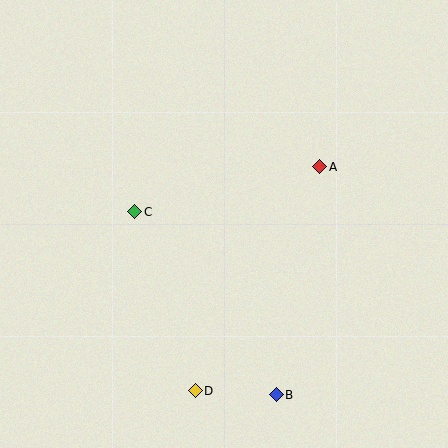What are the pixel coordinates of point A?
Point A is at (320, 167).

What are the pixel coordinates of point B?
Point B is at (276, 395).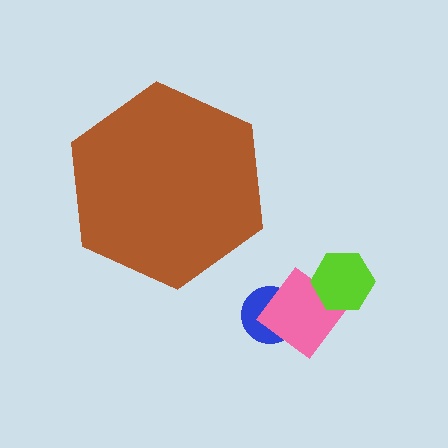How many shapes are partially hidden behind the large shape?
0 shapes are partially hidden.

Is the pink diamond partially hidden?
No, the pink diamond is fully visible.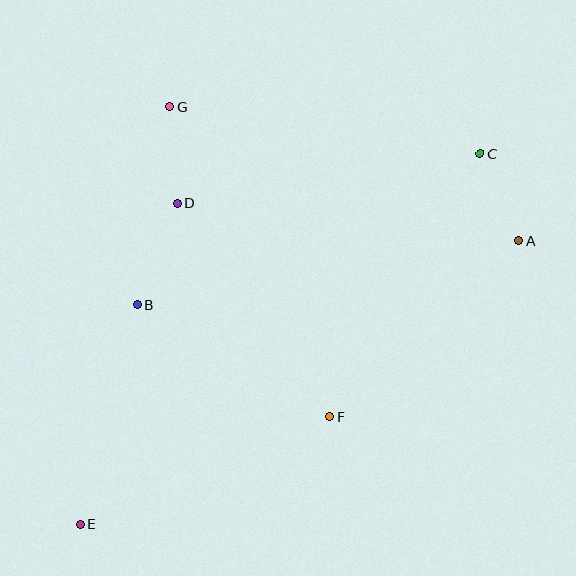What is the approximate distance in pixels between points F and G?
The distance between F and G is approximately 349 pixels.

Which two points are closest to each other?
Points A and C are closest to each other.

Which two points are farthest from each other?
Points C and E are farthest from each other.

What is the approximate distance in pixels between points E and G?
The distance between E and G is approximately 427 pixels.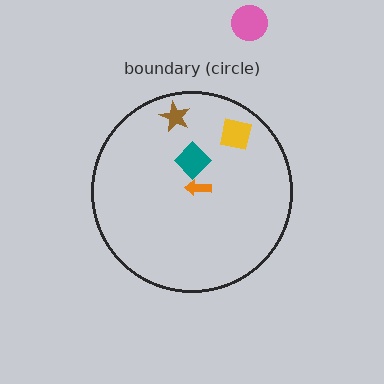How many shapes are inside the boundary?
4 inside, 1 outside.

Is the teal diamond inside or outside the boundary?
Inside.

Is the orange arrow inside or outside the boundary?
Inside.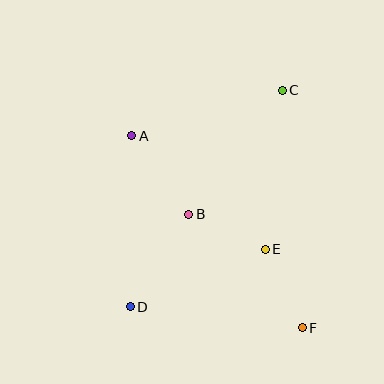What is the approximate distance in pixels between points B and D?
The distance between B and D is approximately 110 pixels.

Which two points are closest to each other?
Points B and E are closest to each other.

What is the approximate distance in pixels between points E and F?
The distance between E and F is approximately 86 pixels.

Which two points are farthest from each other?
Points C and D are farthest from each other.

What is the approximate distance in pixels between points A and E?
The distance between A and E is approximately 175 pixels.